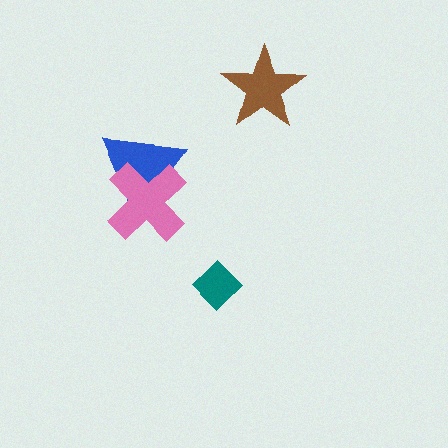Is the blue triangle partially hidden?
Yes, it is partially covered by another shape.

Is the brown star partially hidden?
No, no other shape covers it.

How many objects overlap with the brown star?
0 objects overlap with the brown star.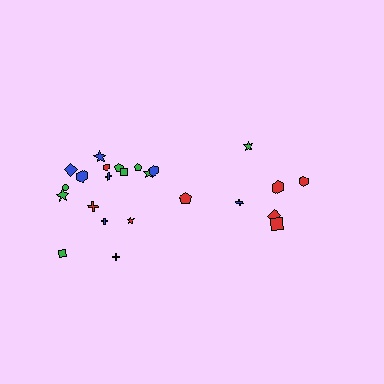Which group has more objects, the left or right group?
The left group.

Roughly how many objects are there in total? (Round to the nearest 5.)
Roughly 25 objects in total.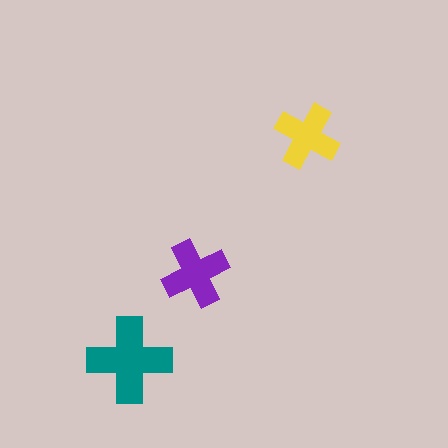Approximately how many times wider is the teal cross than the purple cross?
About 1.5 times wider.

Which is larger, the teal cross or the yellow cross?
The teal one.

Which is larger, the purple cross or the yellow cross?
The purple one.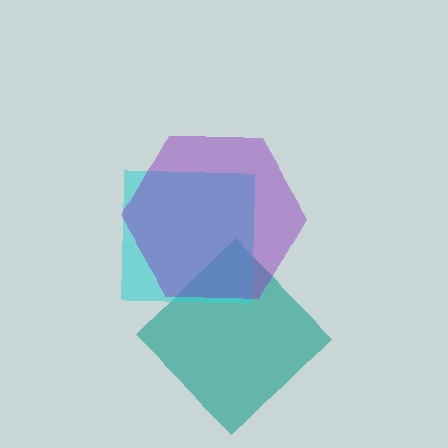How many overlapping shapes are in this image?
There are 3 overlapping shapes in the image.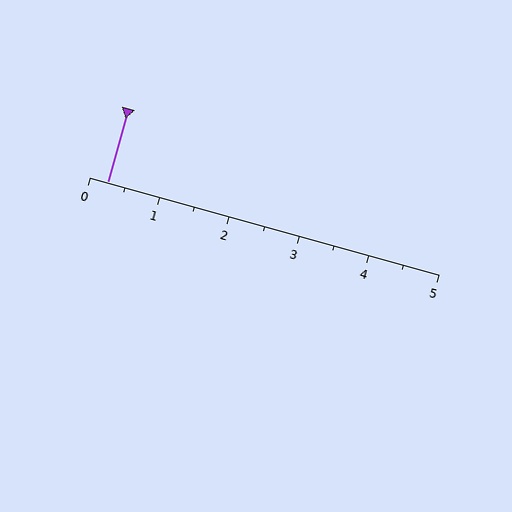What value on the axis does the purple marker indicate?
The marker indicates approximately 0.2.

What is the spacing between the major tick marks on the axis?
The major ticks are spaced 1 apart.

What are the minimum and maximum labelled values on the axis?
The axis runs from 0 to 5.